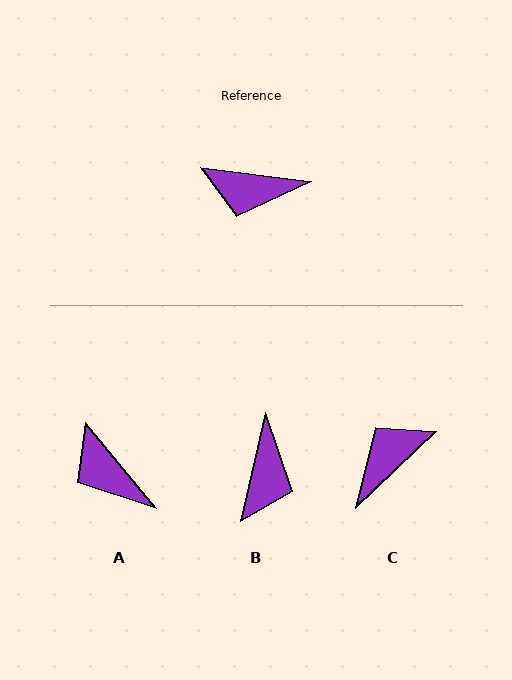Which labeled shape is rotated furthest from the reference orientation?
C, about 129 degrees away.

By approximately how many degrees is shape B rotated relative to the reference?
Approximately 84 degrees counter-clockwise.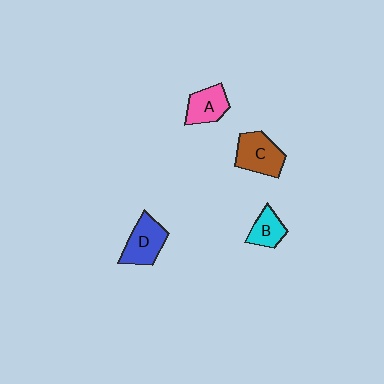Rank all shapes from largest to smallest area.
From largest to smallest: C (brown), D (blue), A (pink), B (cyan).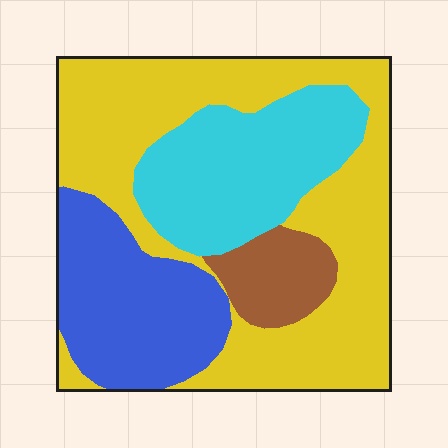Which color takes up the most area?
Yellow, at roughly 50%.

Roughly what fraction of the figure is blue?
Blue covers around 20% of the figure.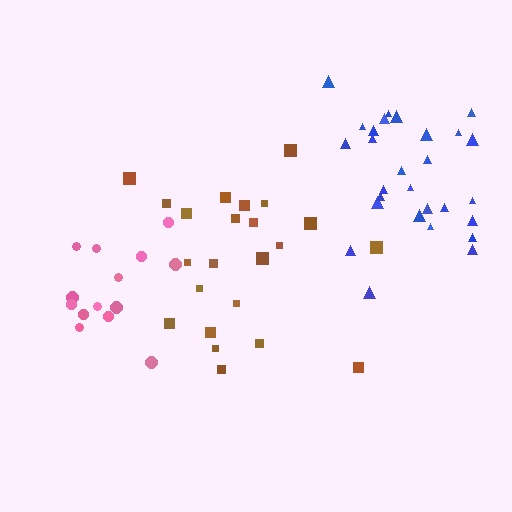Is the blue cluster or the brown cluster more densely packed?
Blue.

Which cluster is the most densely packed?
Pink.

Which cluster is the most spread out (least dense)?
Brown.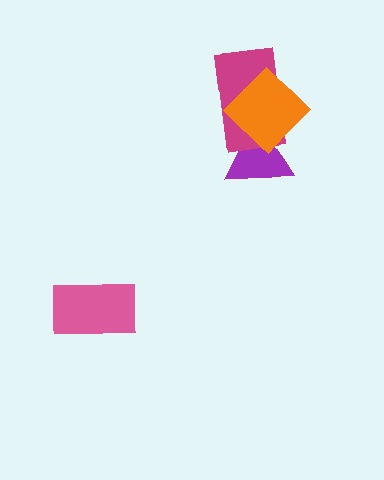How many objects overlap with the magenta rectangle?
2 objects overlap with the magenta rectangle.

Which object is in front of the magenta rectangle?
The orange diamond is in front of the magenta rectangle.